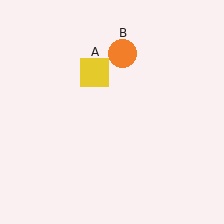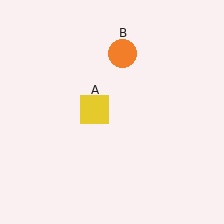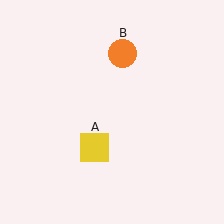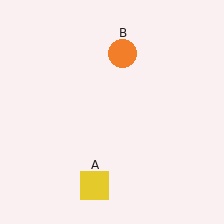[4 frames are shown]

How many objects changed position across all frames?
1 object changed position: yellow square (object A).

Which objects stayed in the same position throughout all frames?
Orange circle (object B) remained stationary.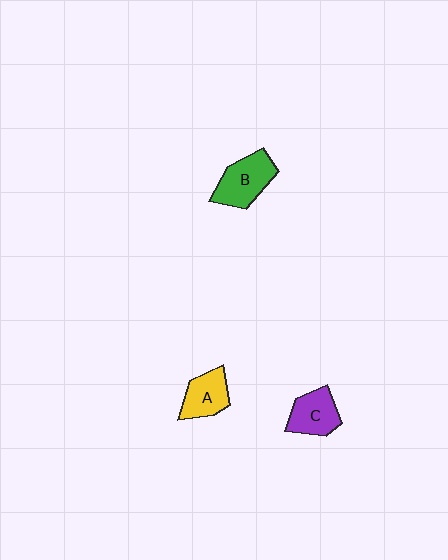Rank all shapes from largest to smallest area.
From largest to smallest: B (green), C (purple), A (yellow).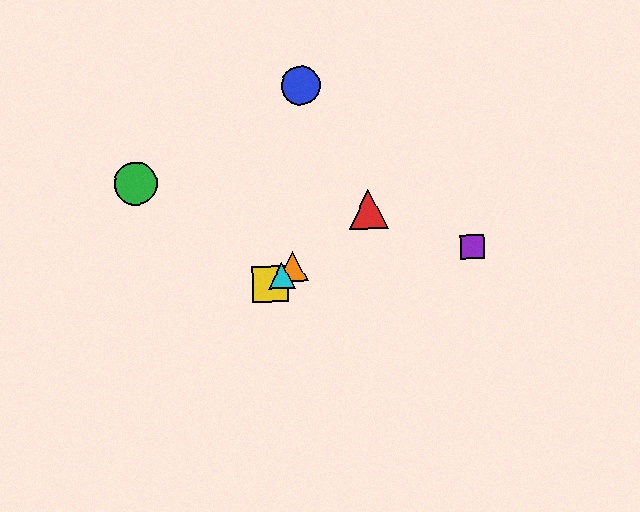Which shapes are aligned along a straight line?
The red triangle, the yellow square, the orange triangle, the cyan triangle are aligned along a straight line.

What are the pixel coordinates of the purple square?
The purple square is at (472, 247).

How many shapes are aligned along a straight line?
4 shapes (the red triangle, the yellow square, the orange triangle, the cyan triangle) are aligned along a straight line.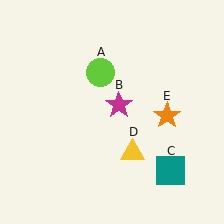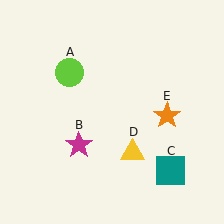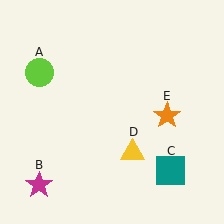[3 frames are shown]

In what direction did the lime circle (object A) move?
The lime circle (object A) moved left.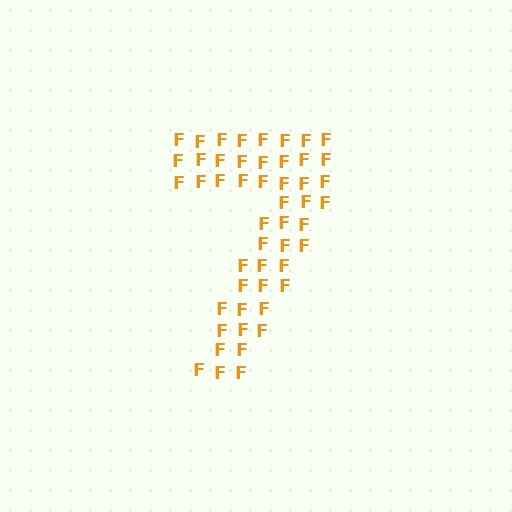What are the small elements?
The small elements are letter F's.